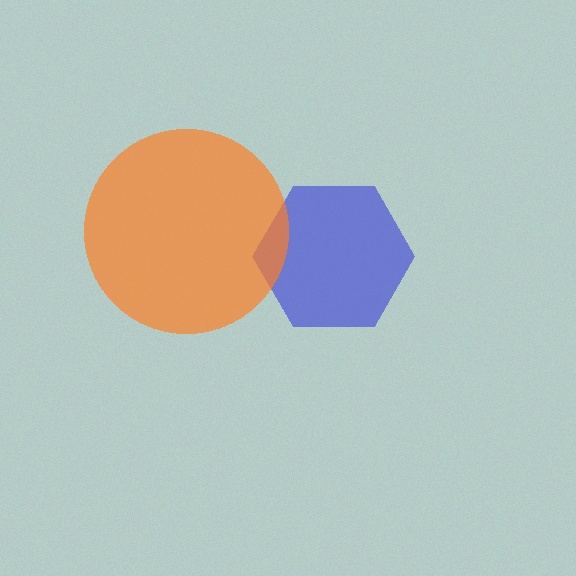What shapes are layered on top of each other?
The layered shapes are: a blue hexagon, an orange circle.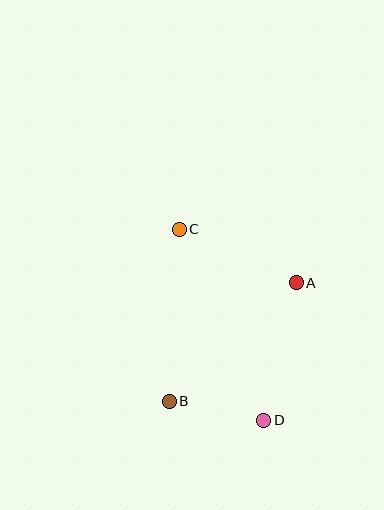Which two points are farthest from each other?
Points C and D are farthest from each other.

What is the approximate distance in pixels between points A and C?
The distance between A and C is approximately 129 pixels.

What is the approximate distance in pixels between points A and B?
The distance between A and B is approximately 174 pixels.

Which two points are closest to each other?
Points B and D are closest to each other.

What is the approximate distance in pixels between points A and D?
The distance between A and D is approximately 141 pixels.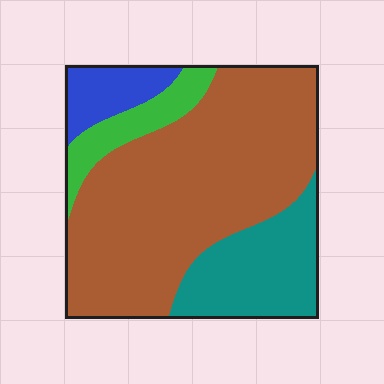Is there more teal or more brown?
Brown.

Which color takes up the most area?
Brown, at roughly 60%.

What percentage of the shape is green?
Green takes up about one tenth (1/10) of the shape.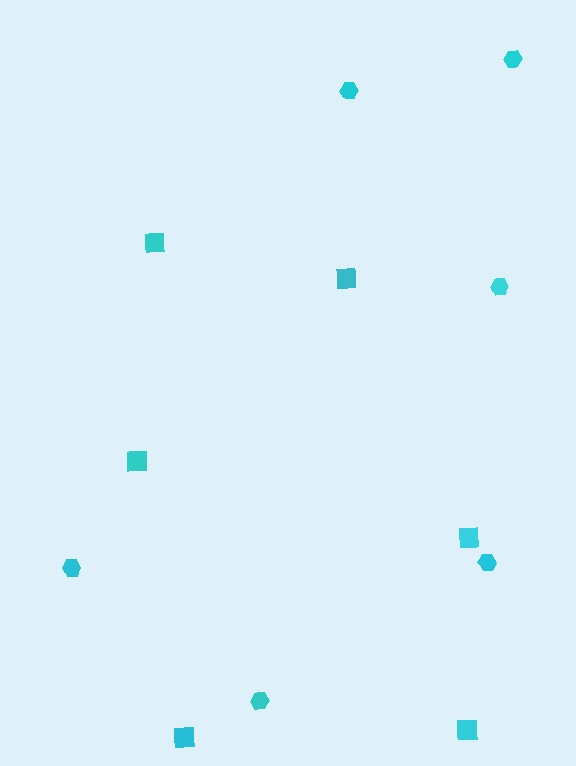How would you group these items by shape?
There are 2 groups: one group of hexagons (6) and one group of squares (6).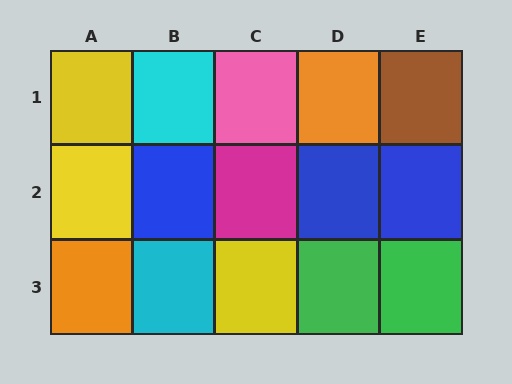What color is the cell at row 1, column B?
Cyan.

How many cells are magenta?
1 cell is magenta.